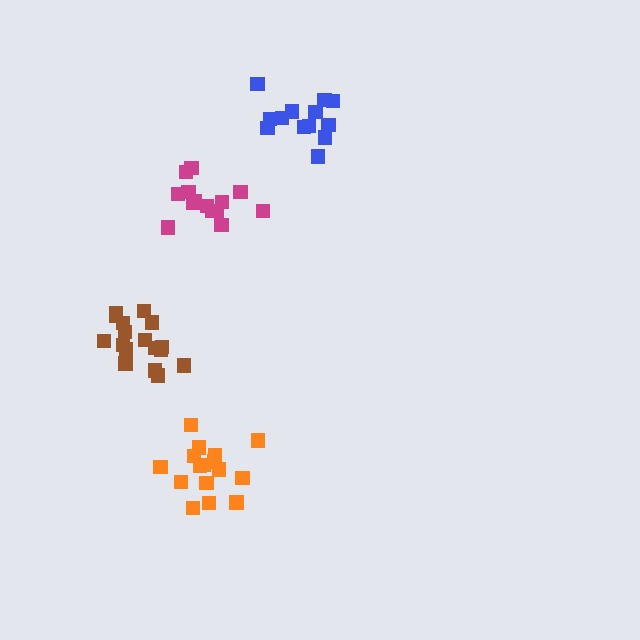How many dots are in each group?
Group 1: 14 dots, Group 2: 18 dots, Group 3: 13 dots, Group 4: 16 dots (61 total).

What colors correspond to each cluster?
The clusters are colored: magenta, brown, blue, orange.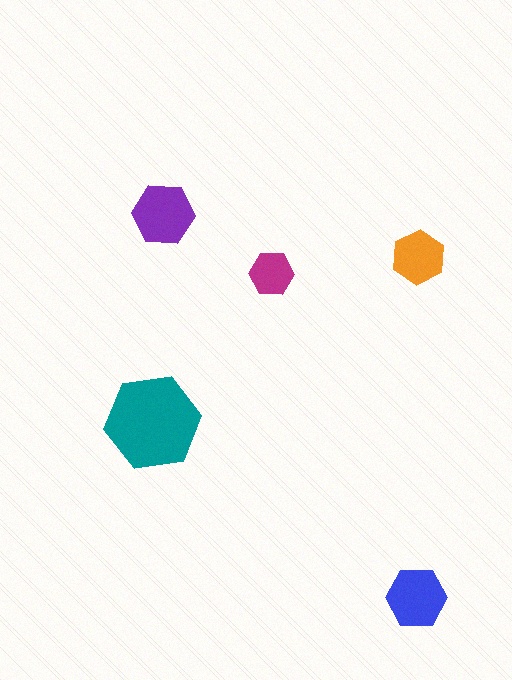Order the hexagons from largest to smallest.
the teal one, the purple one, the blue one, the orange one, the magenta one.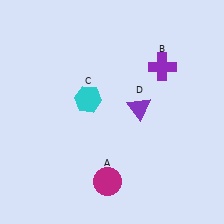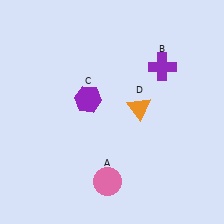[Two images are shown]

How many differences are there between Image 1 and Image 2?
There are 3 differences between the two images.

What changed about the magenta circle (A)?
In Image 1, A is magenta. In Image 2, it changed to pink.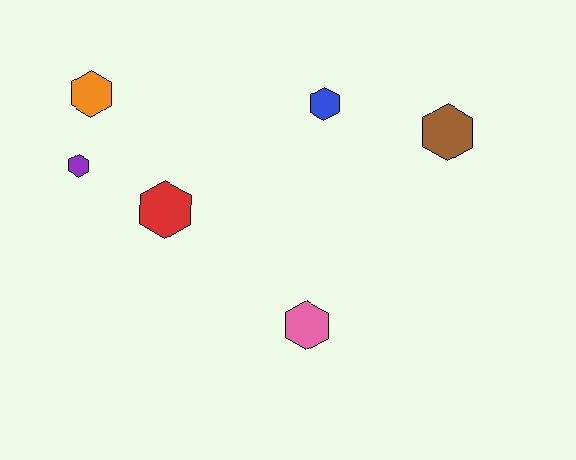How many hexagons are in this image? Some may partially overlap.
There are 6 hexagons.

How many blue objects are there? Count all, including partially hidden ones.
There is 1 blue object.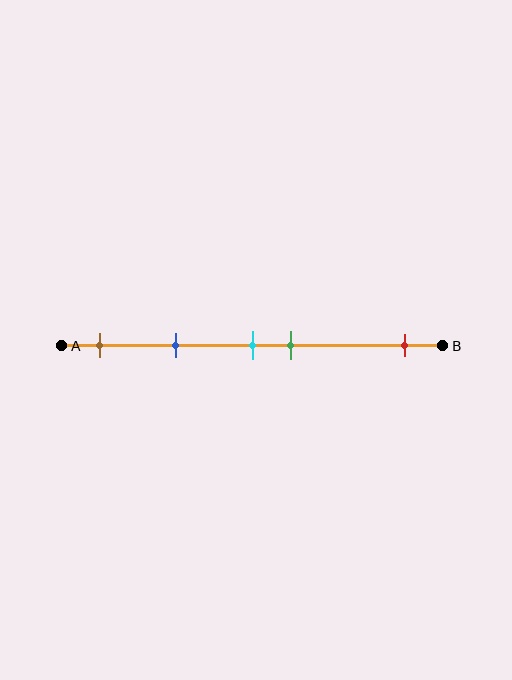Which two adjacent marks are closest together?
The cyan and green marks are the closest adjacent pair.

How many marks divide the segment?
There are 5 marks dividing the segment.